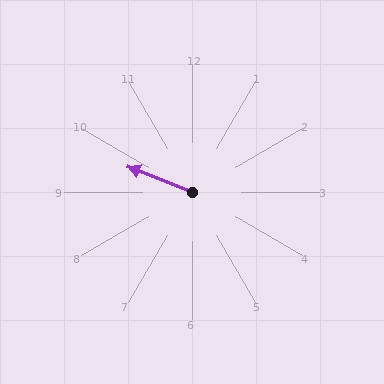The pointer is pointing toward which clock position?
Roughly 10 o'clock.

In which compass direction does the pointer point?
West.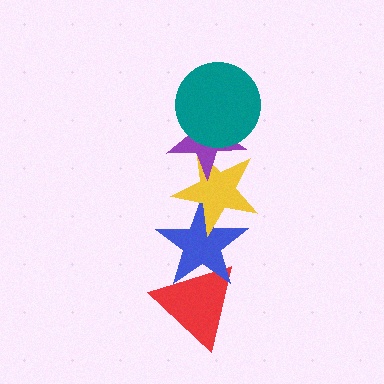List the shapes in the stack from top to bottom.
From top to bottom: the teal circle, the purple star, the yellow star, the blue star, the red triangle.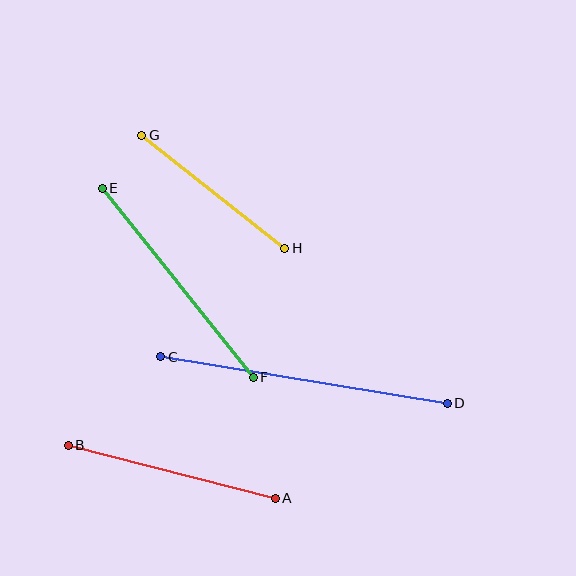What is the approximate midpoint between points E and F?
The midpoint is at approximately (178, 283) pixels.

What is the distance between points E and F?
The distance is approximately 242 pixels.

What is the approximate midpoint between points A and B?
The midpoint is at approximately (172, 472) pixels.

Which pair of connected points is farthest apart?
Points C and D are farthest apart.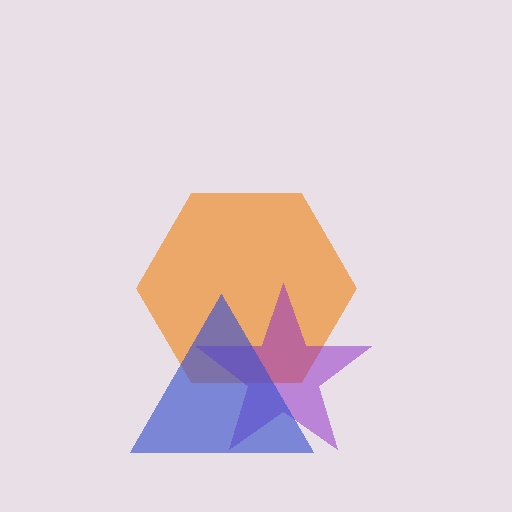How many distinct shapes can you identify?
There are 3 distinct shapes: an orange hexagon, a purple star, a blue triangle.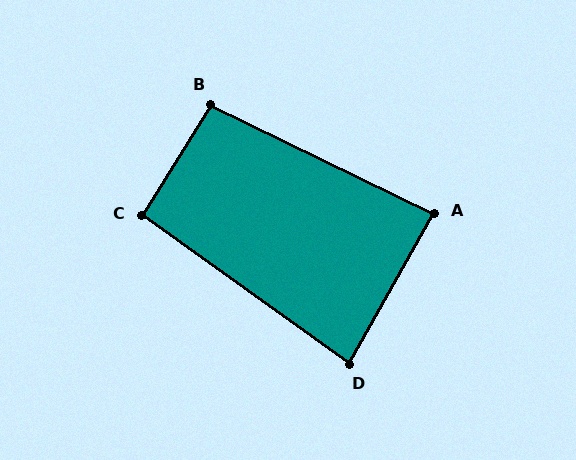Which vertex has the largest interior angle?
B, at approximately 96 degrees.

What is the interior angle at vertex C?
Approximately 94 degrees (approximately right).